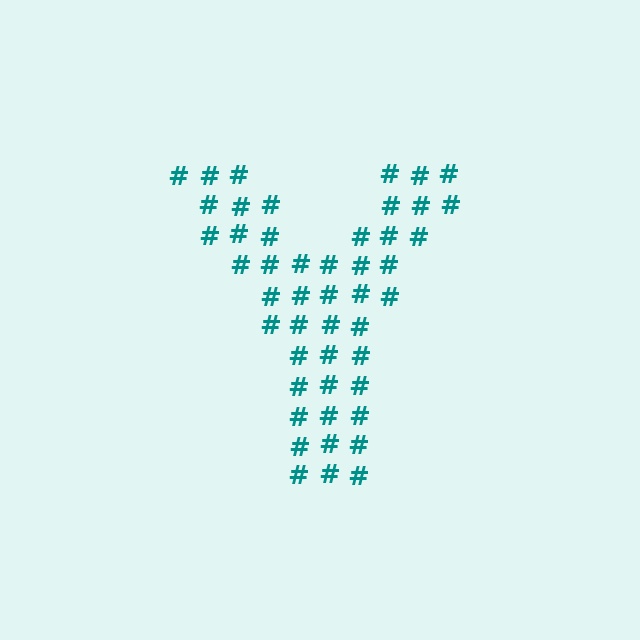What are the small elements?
The small elements are hash symbols.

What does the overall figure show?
The overall figure shows the letter Y.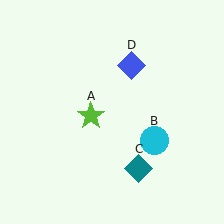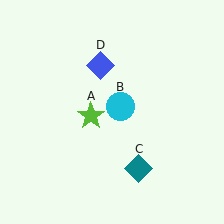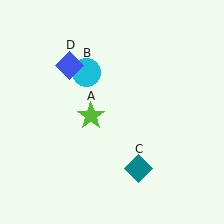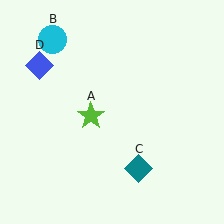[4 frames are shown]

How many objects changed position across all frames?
2 objects changed position: cyan circle (object B), blue diamond (object D).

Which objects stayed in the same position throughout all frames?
Lime star (object A) and teal diamond (object C) remained stationary.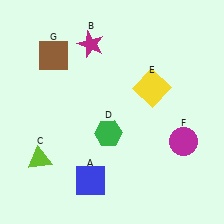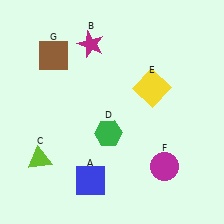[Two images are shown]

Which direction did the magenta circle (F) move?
The magenta circle (F) moved down.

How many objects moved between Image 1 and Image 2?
1 object moved between the two images.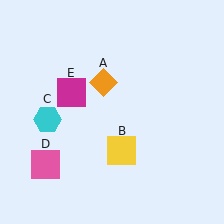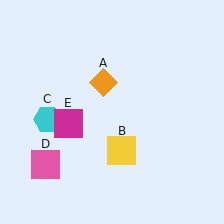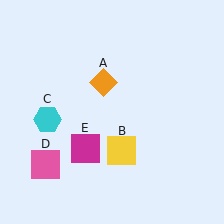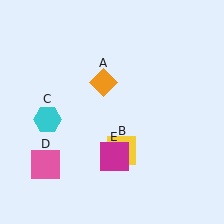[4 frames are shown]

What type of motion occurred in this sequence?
The magenta square (object E) rotated counterclockwise around the center of the scene.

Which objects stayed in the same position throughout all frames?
Orange diamond (object A) and yellow square (object B) and cyan hexagon (object C) and pink square (object D) remained stationary.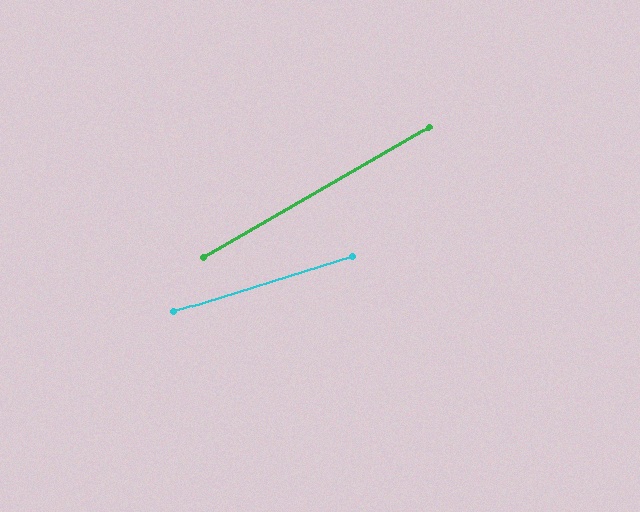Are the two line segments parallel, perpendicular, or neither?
Neither parallel nor perpendicular — they differ by about 13°.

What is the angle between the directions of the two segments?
Approximately 13 degrees.